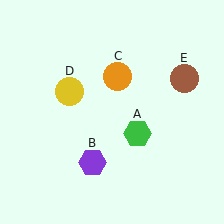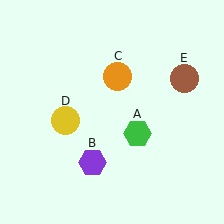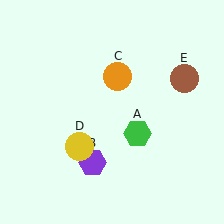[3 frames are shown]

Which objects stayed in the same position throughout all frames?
Green hexagon (object A) and purple hexagon (object B) and orange circle (object C) and brown circle (object E) remained stationary.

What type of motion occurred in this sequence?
The yellow circle (object D) rotated counterclockwise around the center of the scene.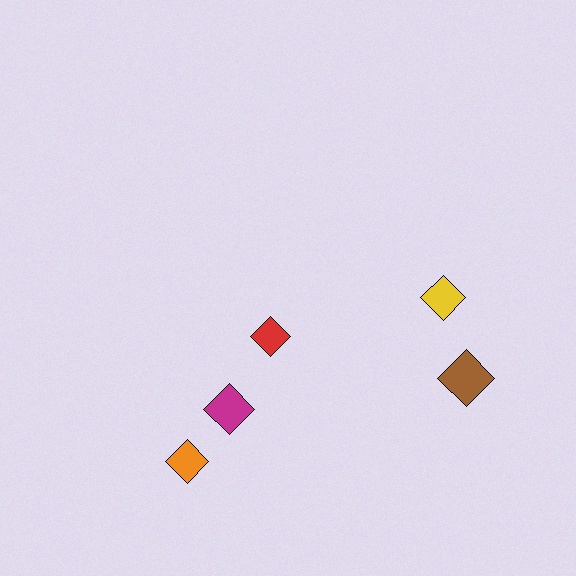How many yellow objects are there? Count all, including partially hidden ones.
There is 1 yellow object.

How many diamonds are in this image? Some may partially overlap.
There are 5 diamonds.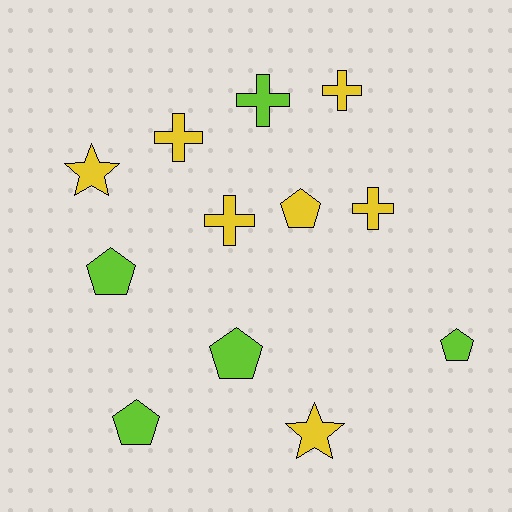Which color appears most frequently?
Yellow, with 7 objects.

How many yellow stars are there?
There are 2 yellow stars.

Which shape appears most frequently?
Cross, with 5 objects.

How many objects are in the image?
There are 12 objects.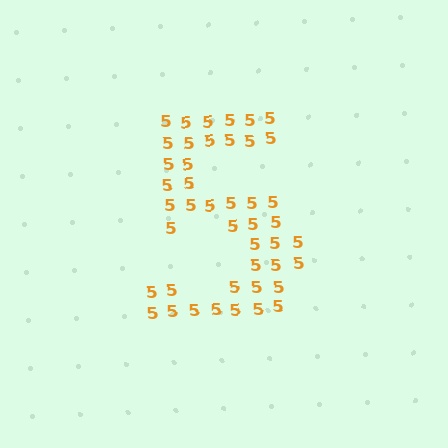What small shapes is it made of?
It is made of small digit 5's.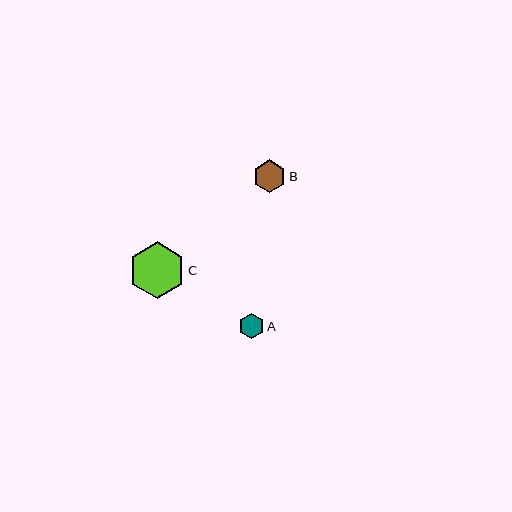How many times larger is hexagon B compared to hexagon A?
Hexagon B is approximately 1.3 times the size of hexagon A.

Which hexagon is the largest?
Hexagon C is the largest with a size of approximately 56 pixels.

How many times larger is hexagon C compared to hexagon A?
Hexagon C is approximately 2.2 times the size of hexagon A.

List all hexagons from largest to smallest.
From largest to smallest: C, B, A.